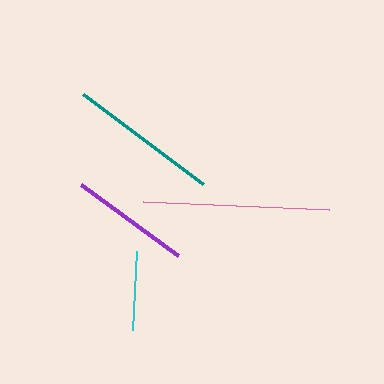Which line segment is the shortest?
The cyan line is the shortest at approximately 80 pixels.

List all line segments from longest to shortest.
From longest to shortest: pink, teal, purple, cyan.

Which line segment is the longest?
The pink line is the longest at approximately 187 pixels.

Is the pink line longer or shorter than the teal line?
The pink line is longer than the teal line.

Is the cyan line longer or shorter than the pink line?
The pink line is longer than the cyan line.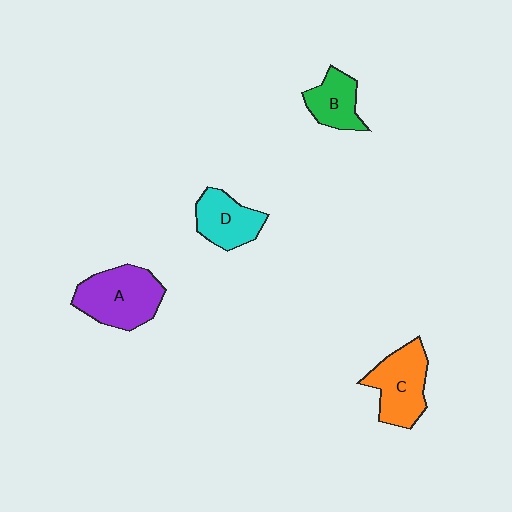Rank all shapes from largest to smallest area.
From largest to smallest: A (purple), C (orange), D (cyan), B (green).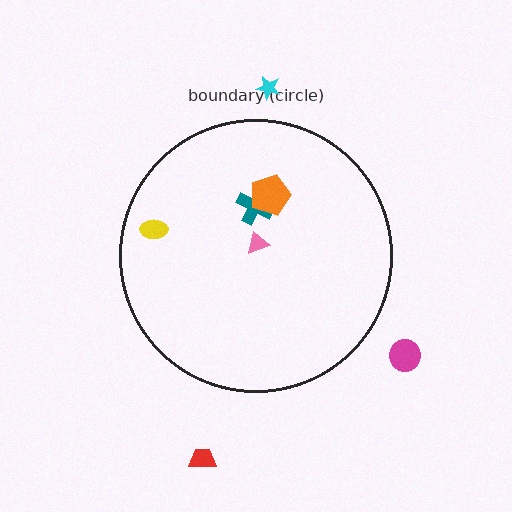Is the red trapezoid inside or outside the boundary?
Outside.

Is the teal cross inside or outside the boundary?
Inside.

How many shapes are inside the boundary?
4 inside, 3 outside.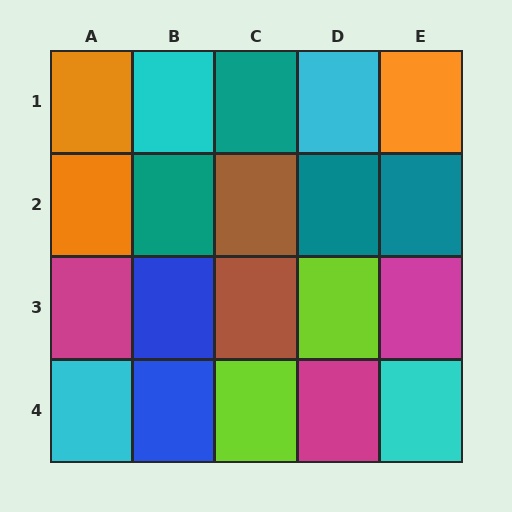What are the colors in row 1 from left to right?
Orange, cyan, teal, cyan, orange.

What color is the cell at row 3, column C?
Brown.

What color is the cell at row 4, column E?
Cyan.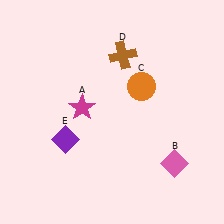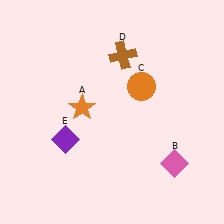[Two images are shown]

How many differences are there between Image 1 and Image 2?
There is 1 difference between the two images.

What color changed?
The star (A) changed from magenta in Image 1 to orange in Image 2.